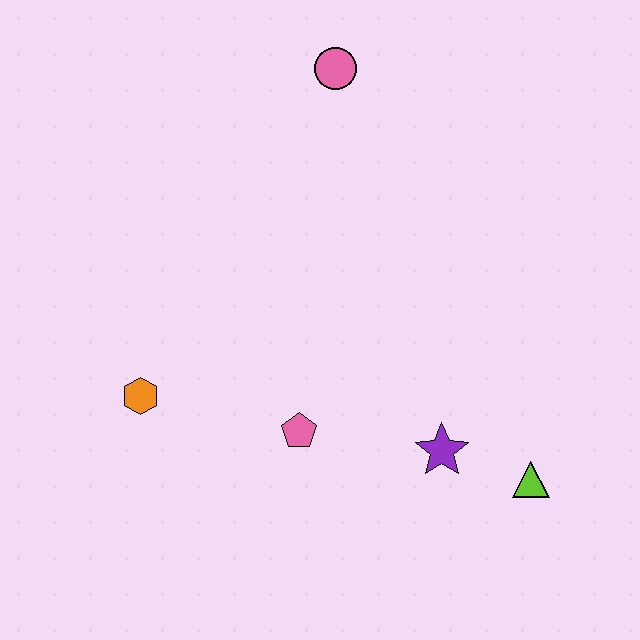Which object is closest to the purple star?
The lime triangle is closest to the purple star.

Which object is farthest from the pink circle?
The lime triangle is farthest from the pink circle.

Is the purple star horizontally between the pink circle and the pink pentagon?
No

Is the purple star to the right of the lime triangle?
No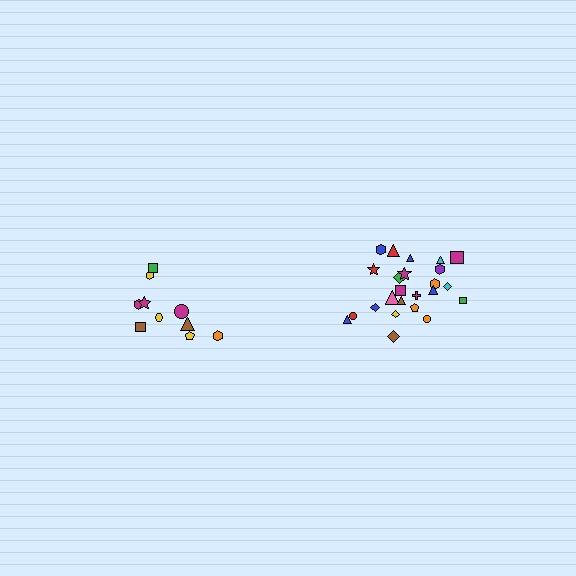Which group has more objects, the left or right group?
The right group.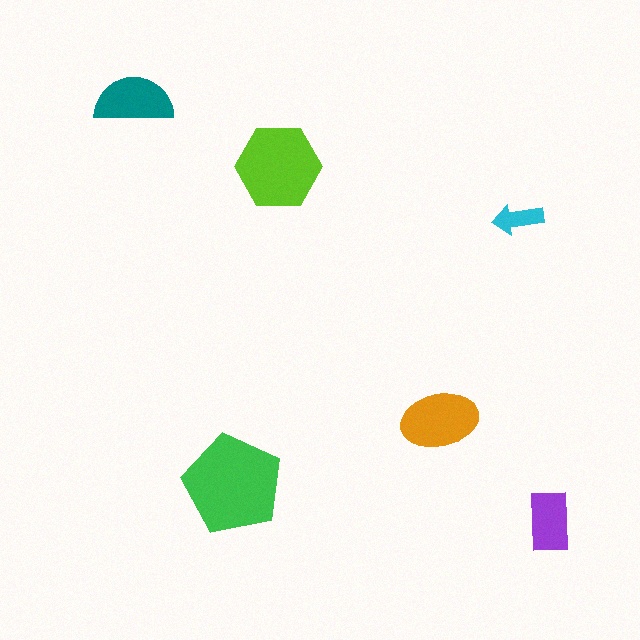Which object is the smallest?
The cyan arrow.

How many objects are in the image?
There are 6 objects in the image.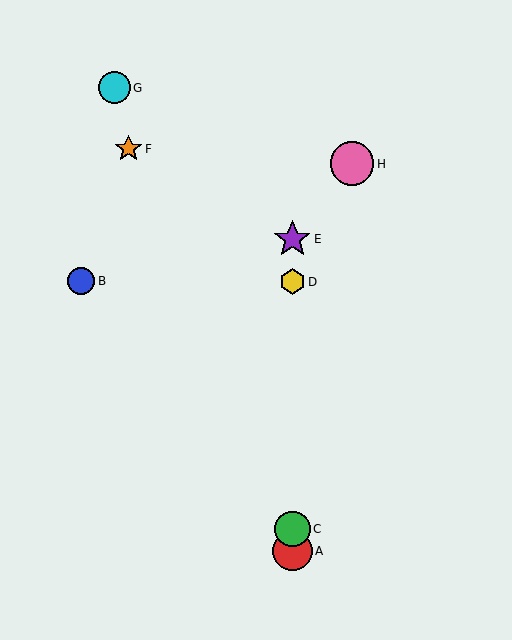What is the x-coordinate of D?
Object D is at x≈292.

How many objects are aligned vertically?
4 objects (A, C, D, E) are aligned vertically.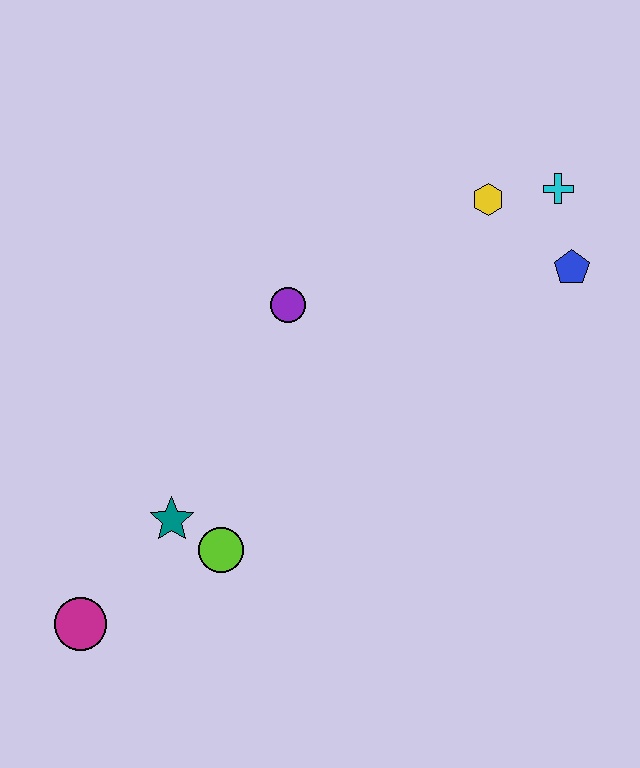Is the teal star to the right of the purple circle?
No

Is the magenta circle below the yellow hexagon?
Yes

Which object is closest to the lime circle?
The teal star is closest to the lime circle.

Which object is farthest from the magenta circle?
The cyan cross is farthest from the magenta circle.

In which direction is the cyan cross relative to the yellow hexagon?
The cyan cross is to the right of the yellow hexagon.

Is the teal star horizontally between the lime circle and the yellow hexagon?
No